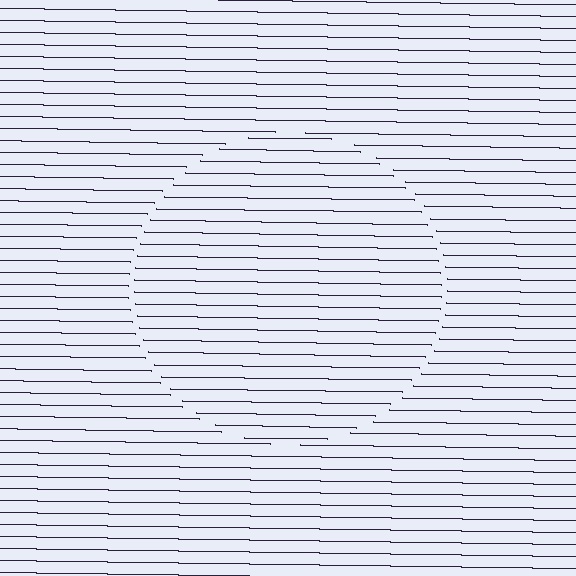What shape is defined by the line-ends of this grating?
An illusory circle. The interior of the shape contains the same grating, shifted by half a period — the contour is defined by the phase discontinuity where line-ends from the inner and outer gratings abut.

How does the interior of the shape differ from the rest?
The interior of the shape contains the same grating, shifted by half a period — the contour is defined by the phase discontinuity where line-ends from the inner and outer gratings abut.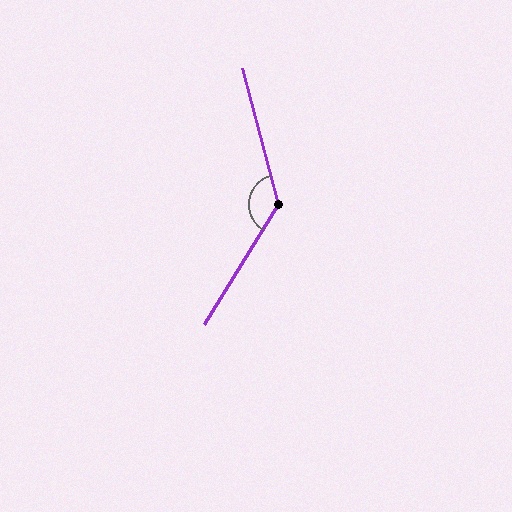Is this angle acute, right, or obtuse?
It is obtuse.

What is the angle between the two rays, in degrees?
Approximately 134 degrees.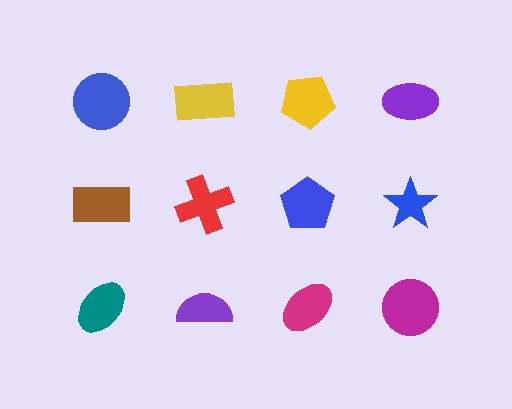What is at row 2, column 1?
A brown rectangle.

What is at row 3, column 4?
A magenta circle.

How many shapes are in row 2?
4 shapes.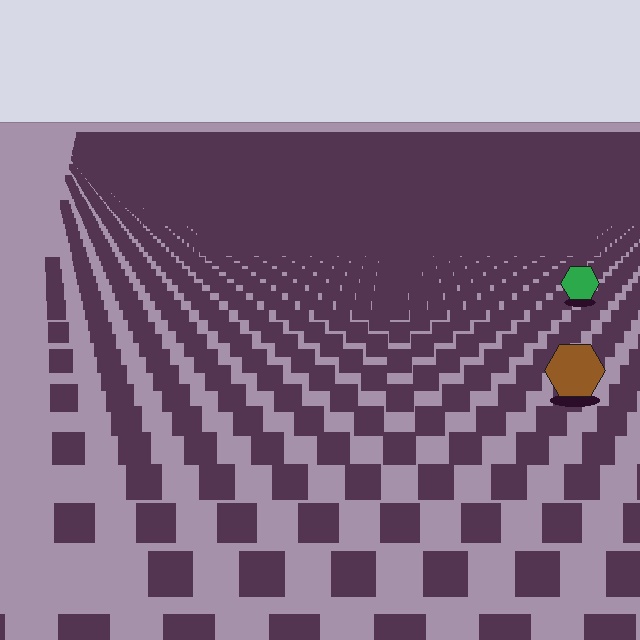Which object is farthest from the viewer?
The green hexagon is farthest from the viewer. It appears smaller and the ground texture around it is denser.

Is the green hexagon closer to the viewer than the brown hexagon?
No. The brown hexagon is closer — you can tell from the texture gradient: the ground texture is coarser near it.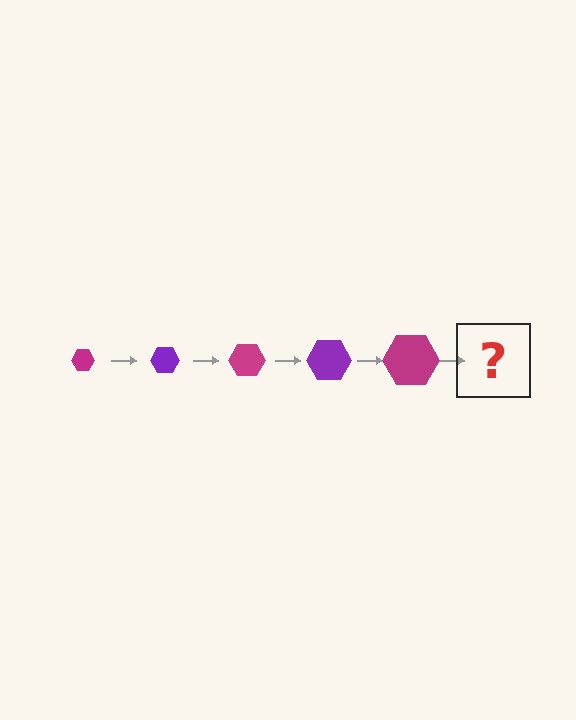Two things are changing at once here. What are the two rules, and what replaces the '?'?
The two rules are that the hexagon grows larger each step and the color cycles through magenta and purple. The '?' should be a purple hexagon, larger than the previous one.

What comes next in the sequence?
The next element should be a purple hexagon, larger than the previous one.